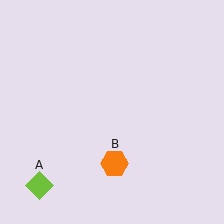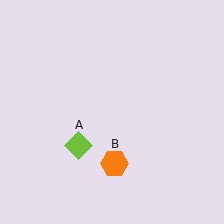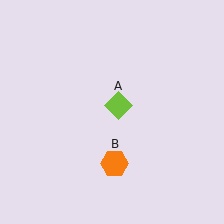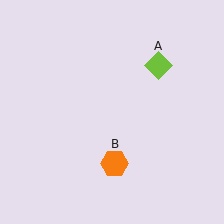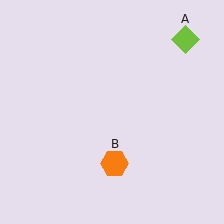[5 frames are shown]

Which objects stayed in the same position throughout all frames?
Orange hexagon (object B) remained stationary.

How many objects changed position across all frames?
1 object changed position: lime diamond (object A).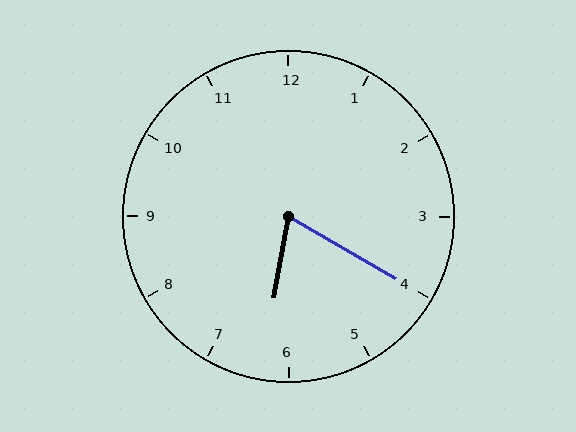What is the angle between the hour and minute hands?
Approximately 70 degrees.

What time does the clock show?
6:20.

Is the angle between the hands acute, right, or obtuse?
It is acute.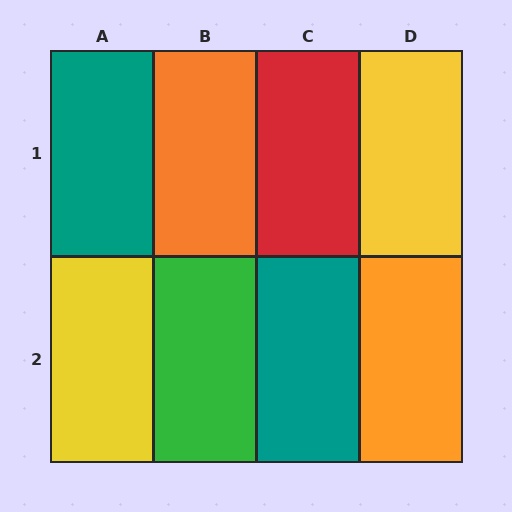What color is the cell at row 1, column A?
Teal.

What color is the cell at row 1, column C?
Red.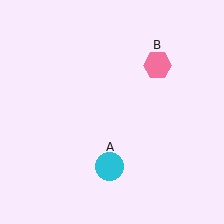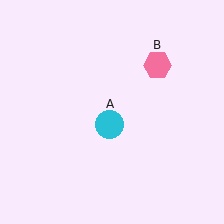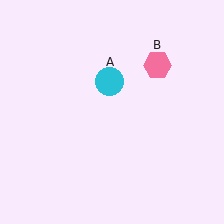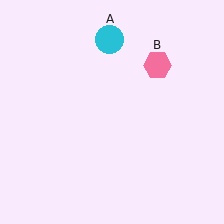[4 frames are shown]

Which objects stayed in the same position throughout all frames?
Pink hexagon (object B) remained stationary.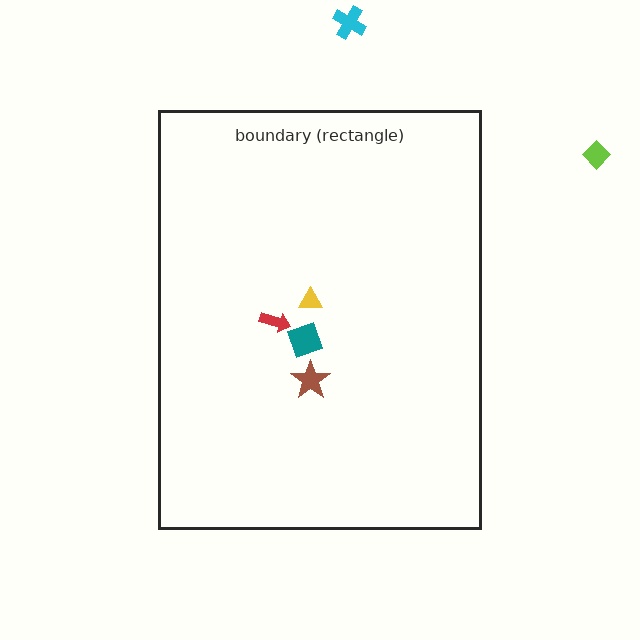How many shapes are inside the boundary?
4 inside, 2 outside.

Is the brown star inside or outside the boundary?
Inside.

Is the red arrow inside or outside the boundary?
Inside.